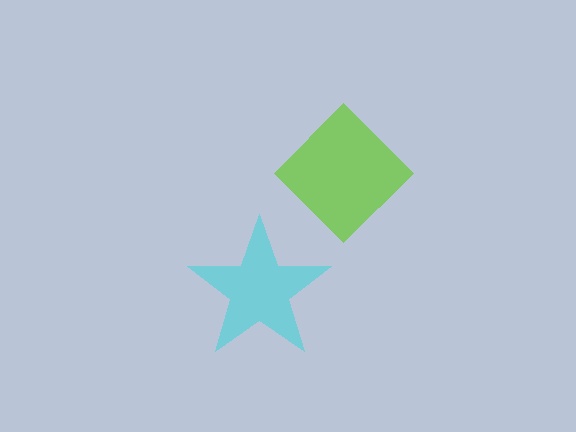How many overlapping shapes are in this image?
There are 2 overlapping shapes in the image.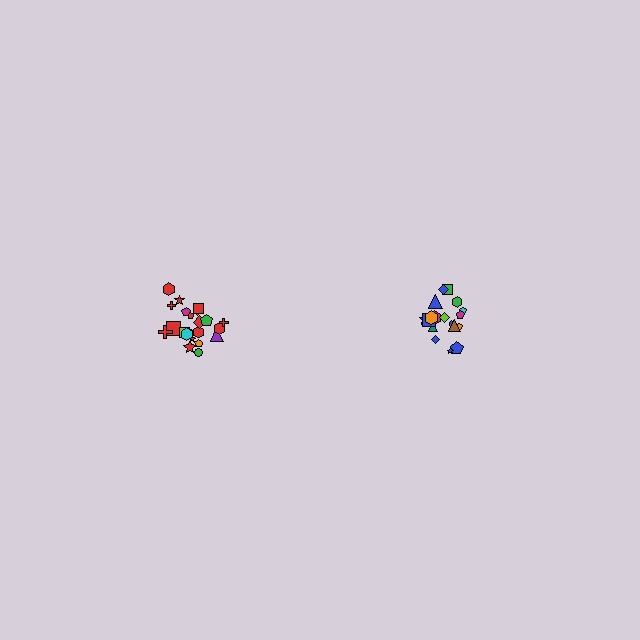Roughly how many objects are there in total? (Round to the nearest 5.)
Roughly 40 objects in total.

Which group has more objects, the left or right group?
The left group.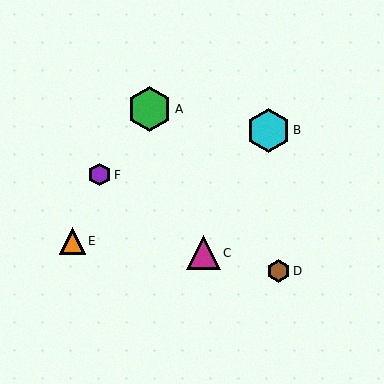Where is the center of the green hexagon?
The center of the green hexagon is at (150, 109).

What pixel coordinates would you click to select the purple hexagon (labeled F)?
Click at (99, 175) to select the purple hexagon F.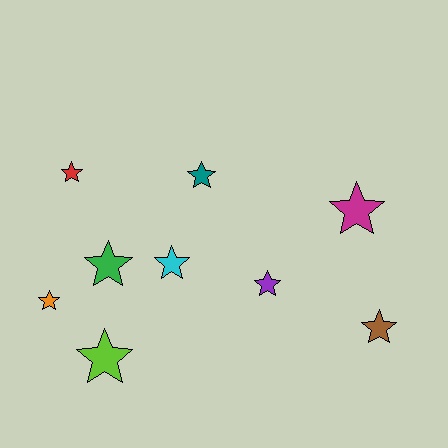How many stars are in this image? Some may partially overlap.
There are 9 stars.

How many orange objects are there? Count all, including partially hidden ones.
There is 1 orange object.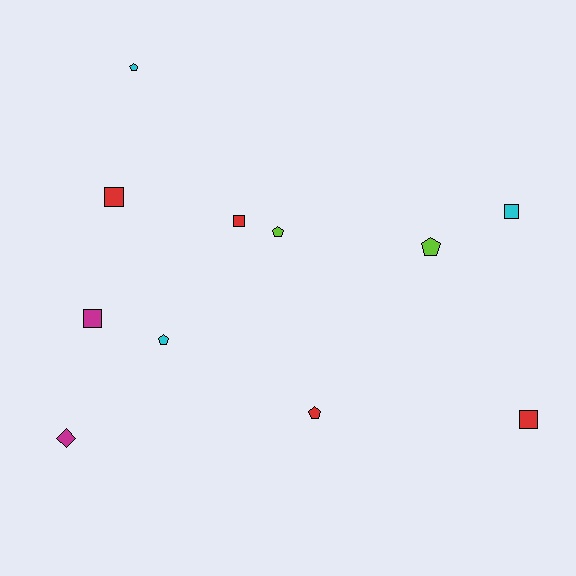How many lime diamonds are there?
There are no lime diamonds.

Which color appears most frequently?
Red, with 4 objects.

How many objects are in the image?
There are 11 objects.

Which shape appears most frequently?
Square, with 5 objects.